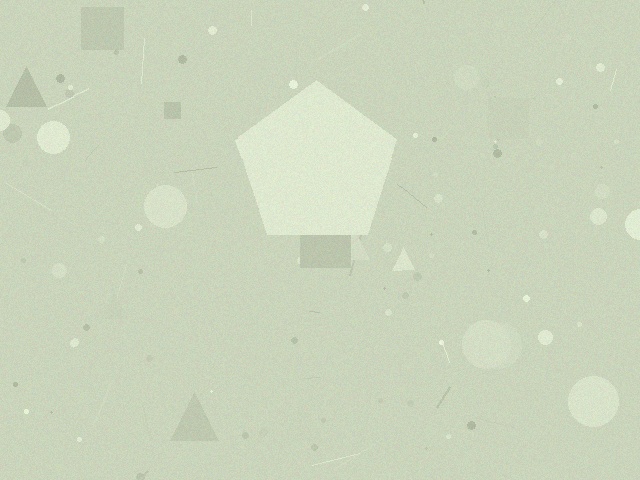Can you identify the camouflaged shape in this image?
The camouflaged shape is a pentagon.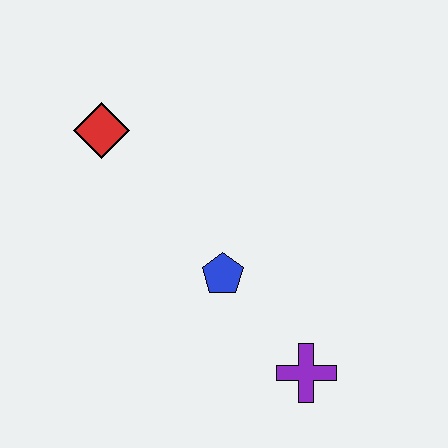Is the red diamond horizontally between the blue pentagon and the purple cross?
No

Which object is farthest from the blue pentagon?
The red diamond is farthest from the blue pentagon.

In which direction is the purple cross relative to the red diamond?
The purple cross is below the red diamond.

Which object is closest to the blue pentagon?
The purple cross is closest to the blue pentagon.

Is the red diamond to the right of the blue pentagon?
No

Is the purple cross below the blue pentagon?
Yes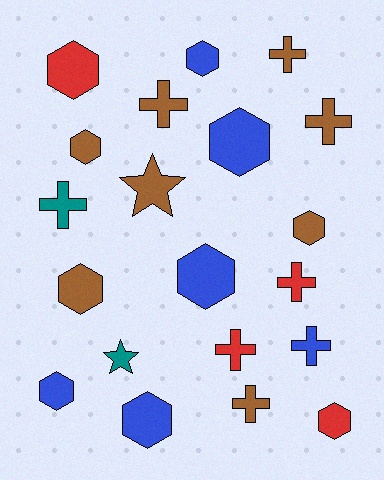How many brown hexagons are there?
There are 3 brown hexagons.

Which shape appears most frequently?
Hexagon, with 10 objects.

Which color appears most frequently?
Brown, with 8 objects.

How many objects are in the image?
There are 20 objects.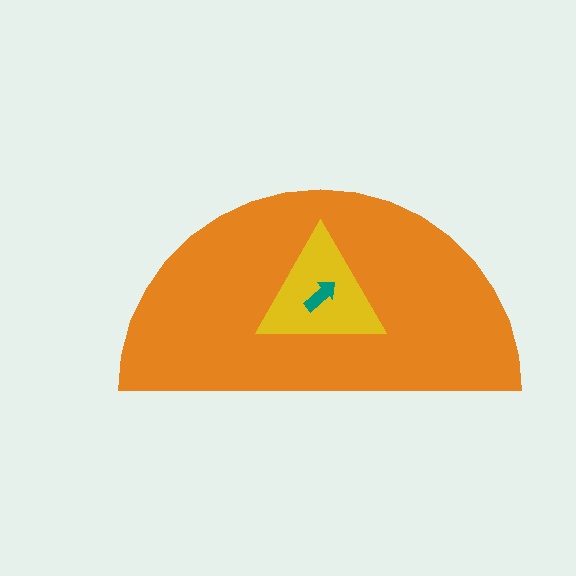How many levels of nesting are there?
3.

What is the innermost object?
The teal arrow.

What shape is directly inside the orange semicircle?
The yellow triangle.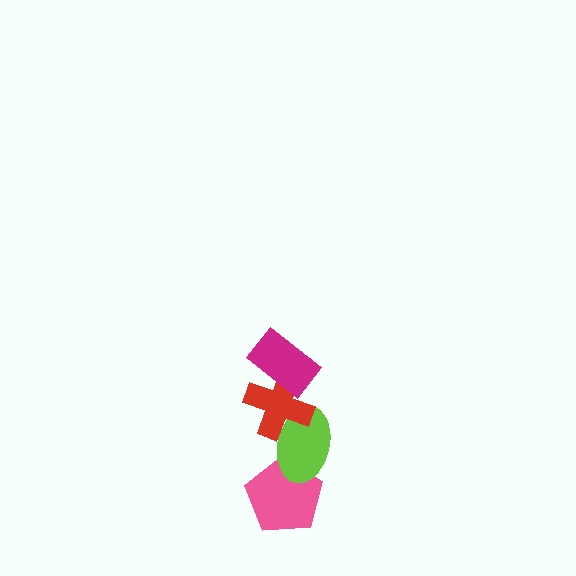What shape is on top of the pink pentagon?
The lime ellipse is on top of the pink pentagon.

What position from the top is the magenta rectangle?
The magenta rectangle is 1st from the top.